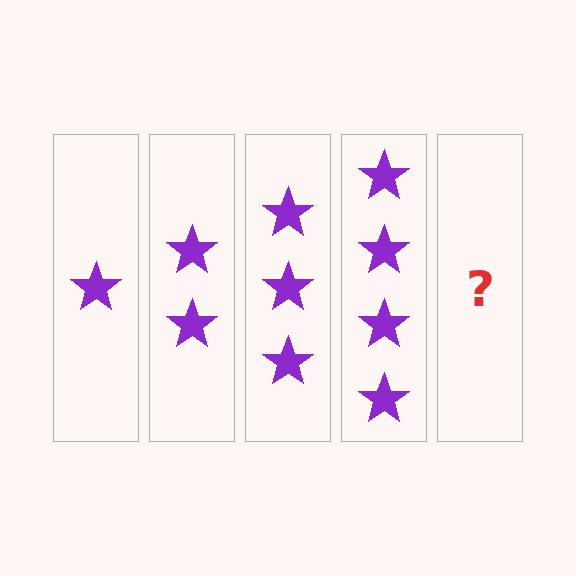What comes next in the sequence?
The next element should be 5 stars.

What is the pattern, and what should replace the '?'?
The pattern is that each step adds one more star. The '?' should be 5 stars.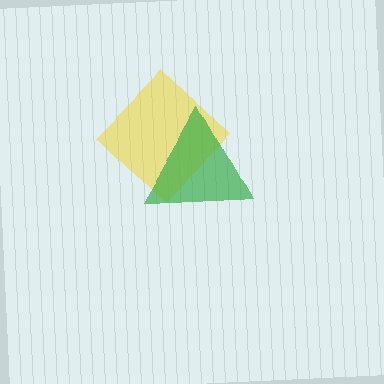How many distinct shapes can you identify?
There are 2 distinct shapes: a yellow diamond, a green triangle.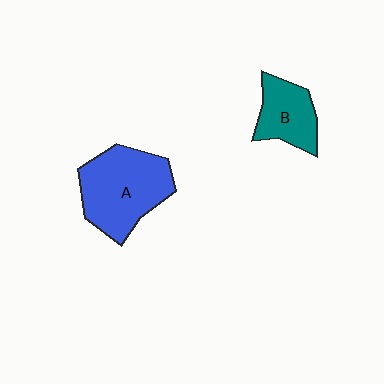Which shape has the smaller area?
Shape B (teal).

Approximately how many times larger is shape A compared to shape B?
Approximately 1.8 times.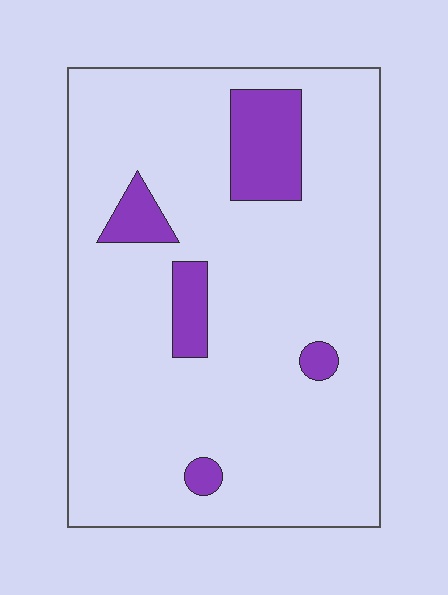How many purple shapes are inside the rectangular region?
5.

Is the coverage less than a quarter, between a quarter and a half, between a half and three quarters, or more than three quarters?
Less than a quarter.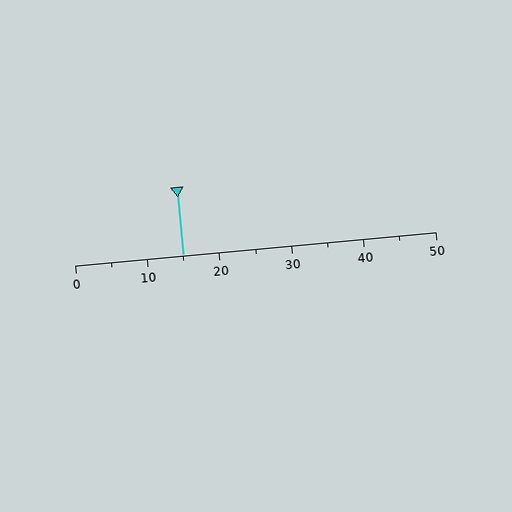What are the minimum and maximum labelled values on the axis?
The axis runs from 0 to 50.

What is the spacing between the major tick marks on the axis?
The major ticks are spaced 10 apart.